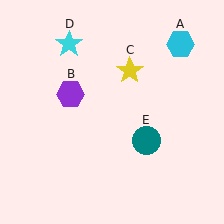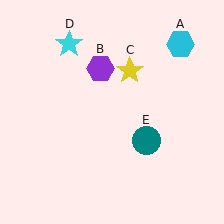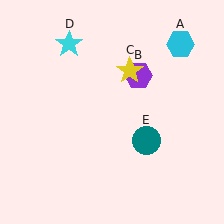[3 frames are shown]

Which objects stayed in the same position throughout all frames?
Cyan hexagon (object A) and yellow star (object C) and cyan star (object D) and teal circle (object E) remained stationary.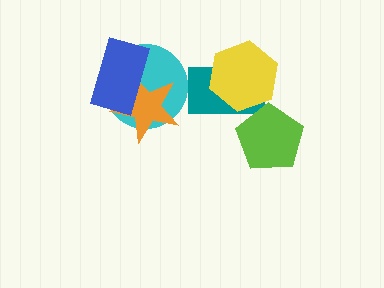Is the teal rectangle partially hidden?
Yes, it is partially covered by another shape.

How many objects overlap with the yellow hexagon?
1 object overlaps with the yellow hexagon.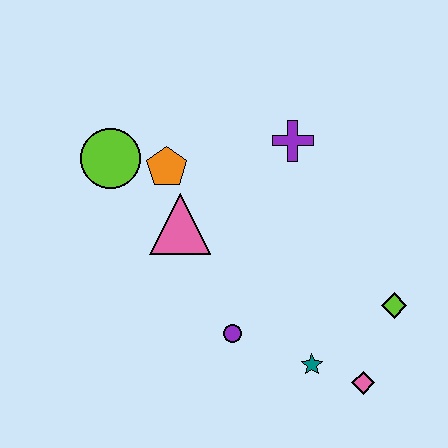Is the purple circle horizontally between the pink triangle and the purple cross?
Yes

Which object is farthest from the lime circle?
The pink diamond is farthest from the lime circle.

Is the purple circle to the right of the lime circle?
Yes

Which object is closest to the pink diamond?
The teal star is closest to the pink diamond.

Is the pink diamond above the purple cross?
No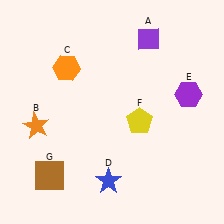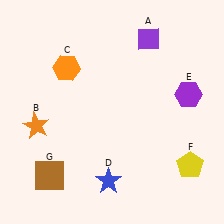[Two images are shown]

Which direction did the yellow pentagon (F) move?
The yellow pentagon (F) moved right.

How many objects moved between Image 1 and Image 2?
1 object moved between the two images.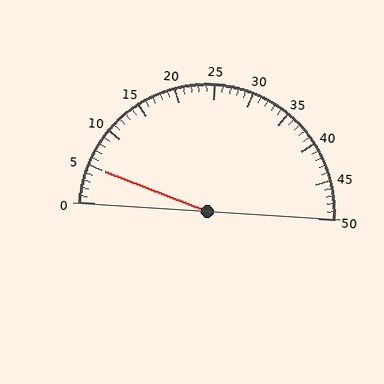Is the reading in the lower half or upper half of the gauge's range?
The reading is in the lower half of the range (0 to 50).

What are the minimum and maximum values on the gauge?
The gauge ranges from 0 to 50.